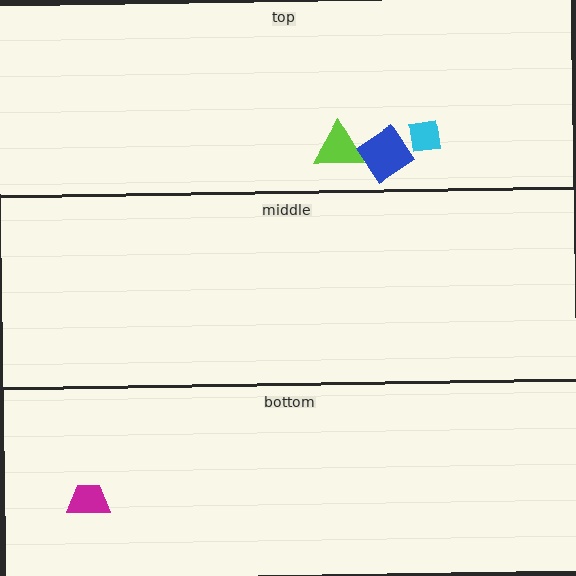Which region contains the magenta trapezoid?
The bottom region.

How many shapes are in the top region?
3.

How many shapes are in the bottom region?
1.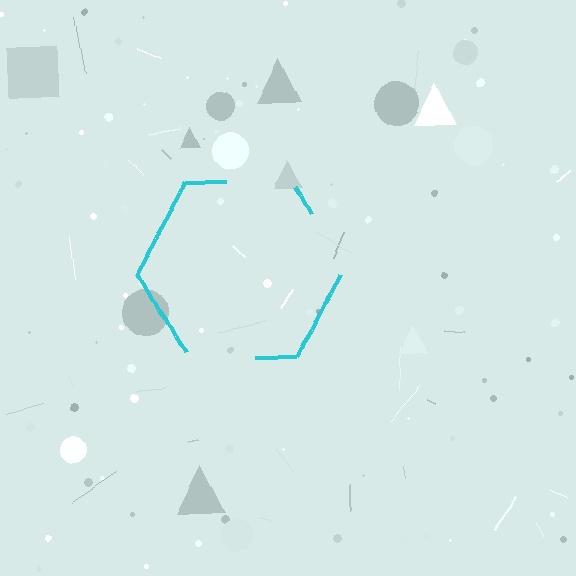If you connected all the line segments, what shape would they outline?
They would outline a hexagon.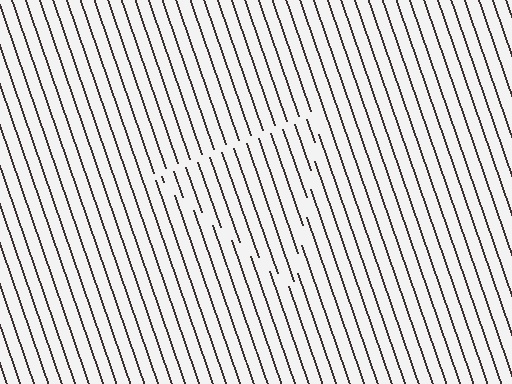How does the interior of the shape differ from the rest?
The interior of the shape contains the same grating, shifted by half a period — the contour is defined by the phase discontinuity where line-ends from the inner and outer gratings abut.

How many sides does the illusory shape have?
3 sides — the line-ends trace a triangle.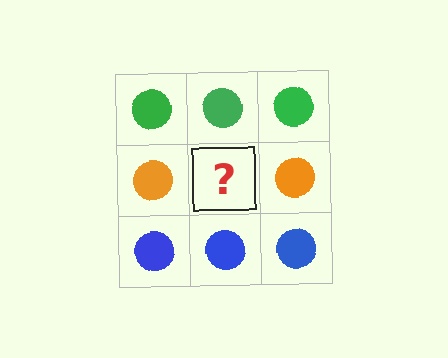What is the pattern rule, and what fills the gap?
The rule is that each row has a consistent color. The gap should be filled with an orange circle.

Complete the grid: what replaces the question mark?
The question mark should be replaced with an orange circle.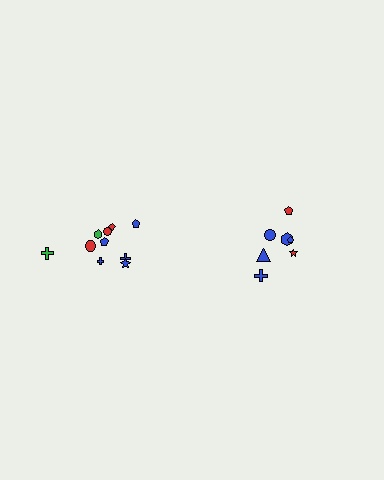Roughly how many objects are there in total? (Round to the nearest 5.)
Roughly 15 objects in total.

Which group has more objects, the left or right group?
The left group.